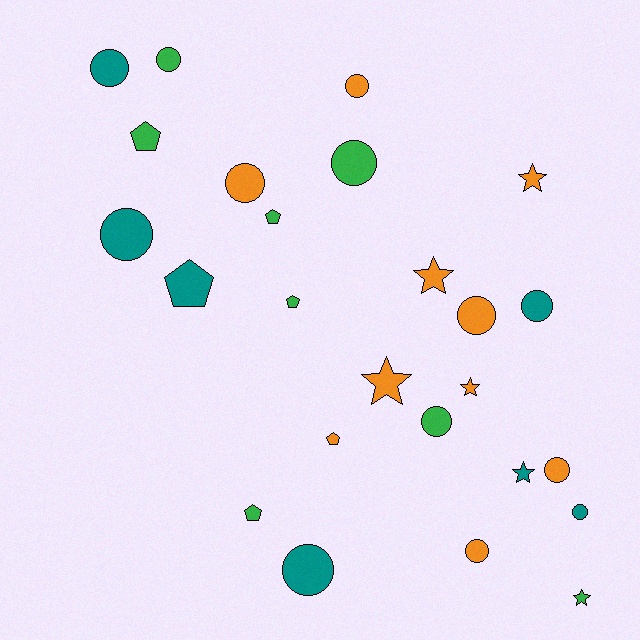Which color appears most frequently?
Orange, with 10 objects.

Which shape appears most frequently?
Circle, with 13 objects.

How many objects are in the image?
There are 25 objects.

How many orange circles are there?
There are 5 orange circles.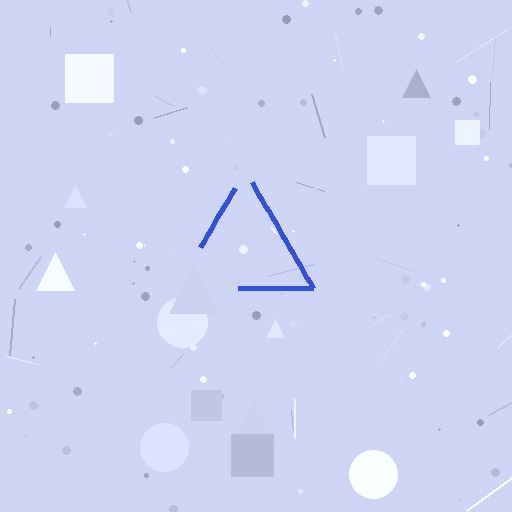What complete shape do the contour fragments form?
The contour fragments form a triangle.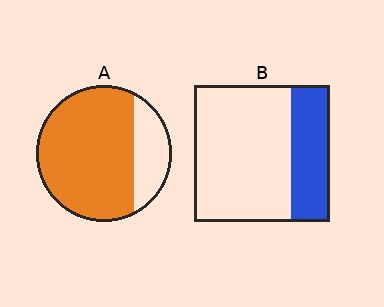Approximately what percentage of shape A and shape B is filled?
A is approximately 75% and B is approximately 30%.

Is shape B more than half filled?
No.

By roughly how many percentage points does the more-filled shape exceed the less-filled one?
By roughly 50 percentage points (A over B).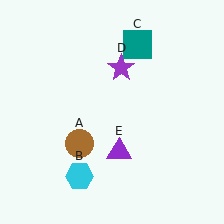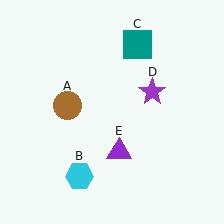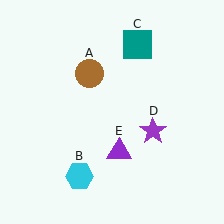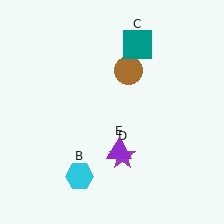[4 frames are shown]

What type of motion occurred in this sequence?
The brown circle (object A), purple star (object D) rotated clockwise around the center of the scene.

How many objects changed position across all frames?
2 objects changed position: brown circle (object A), purple star (object D).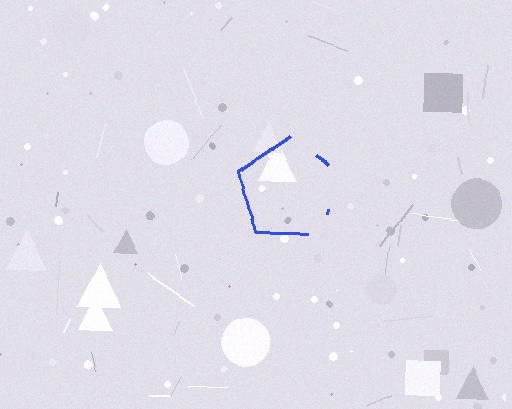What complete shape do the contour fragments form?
The contour fragments form a pentagon.